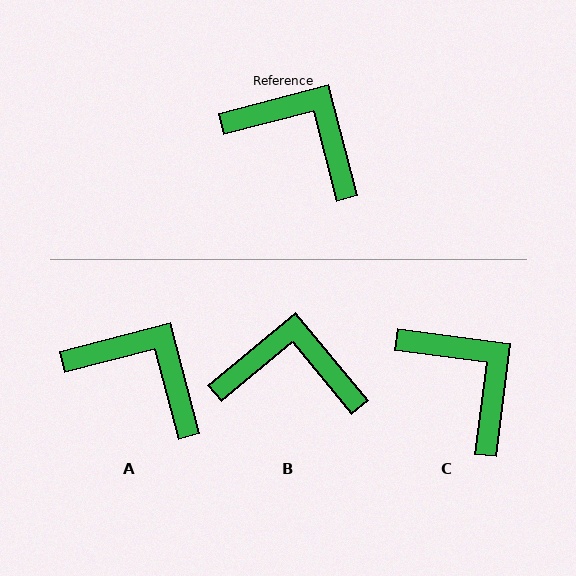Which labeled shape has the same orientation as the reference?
A.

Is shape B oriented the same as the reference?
No, it is off by about 25 degrees.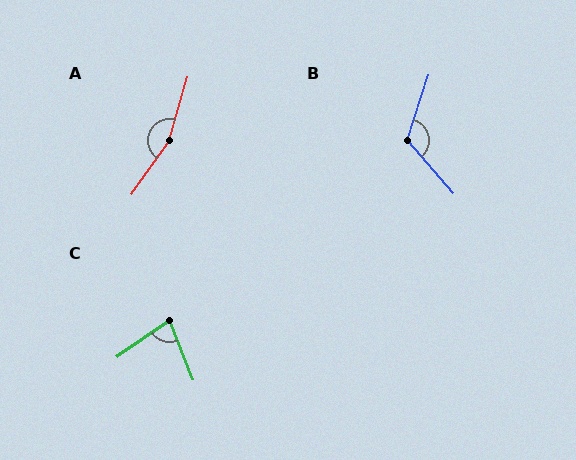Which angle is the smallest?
C, at approximately 77 degrees.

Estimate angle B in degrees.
Approximately 121 degrees.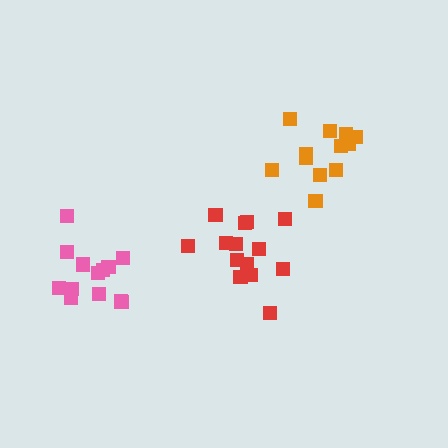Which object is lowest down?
The pink cluster is bottommost.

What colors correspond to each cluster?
The clusters are colored: red, pink, orange.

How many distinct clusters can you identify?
There are 3 distinct clusters.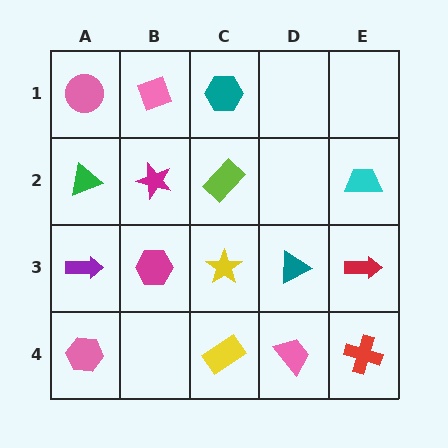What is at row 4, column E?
A red cross.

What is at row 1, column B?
A pink diamond.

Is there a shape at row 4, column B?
No, that cell is empty.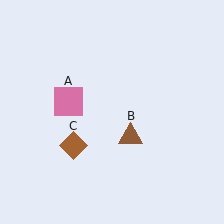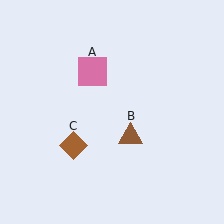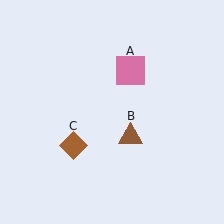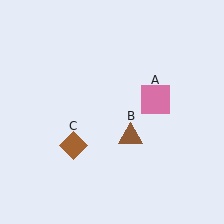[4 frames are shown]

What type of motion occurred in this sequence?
The pink square (object A) rotated clockwise around the center of the scene.